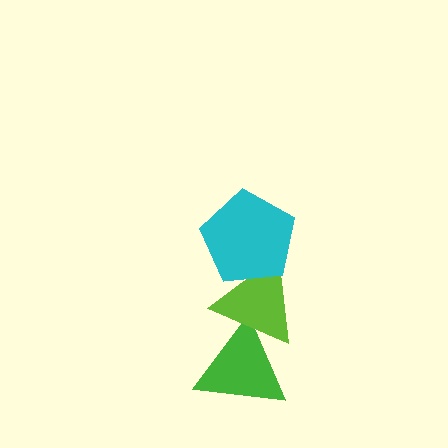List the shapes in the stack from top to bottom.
From top to bottom: the cyan pentagon, the lime triangle, the green triangle.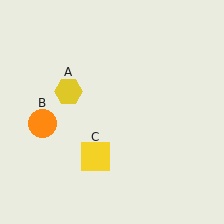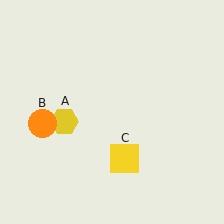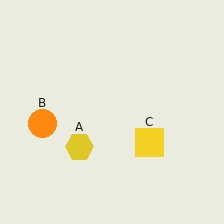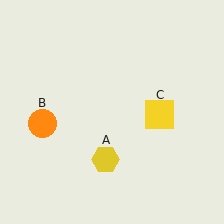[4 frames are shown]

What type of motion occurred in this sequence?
The yellow hexagon (object A), yellow square (object C) rotated counterclockwise around the center of the scene.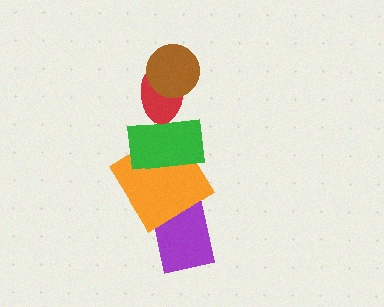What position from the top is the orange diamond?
The orange diamond is 4th from the top.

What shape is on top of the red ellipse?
The brown circle is on top of the red ellipse.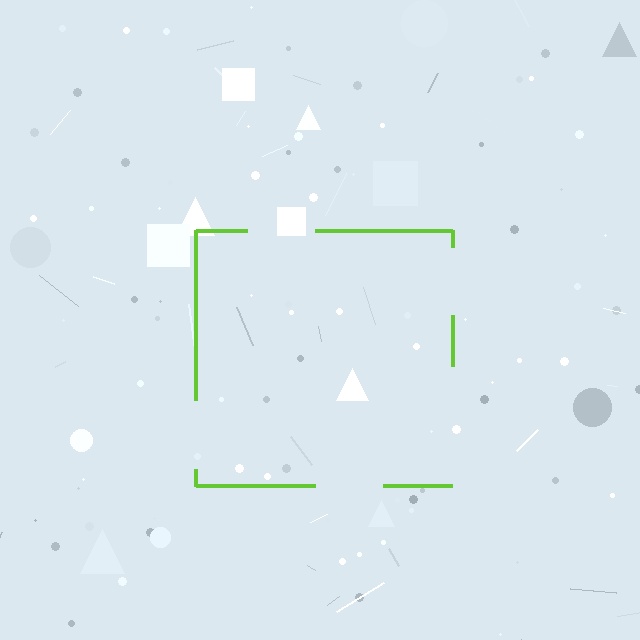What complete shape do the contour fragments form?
The contour fragments form a square.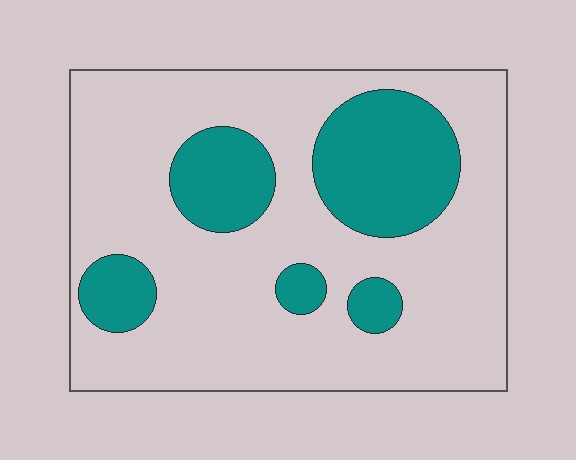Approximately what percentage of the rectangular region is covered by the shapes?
Approximately 25%.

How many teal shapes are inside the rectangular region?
5.